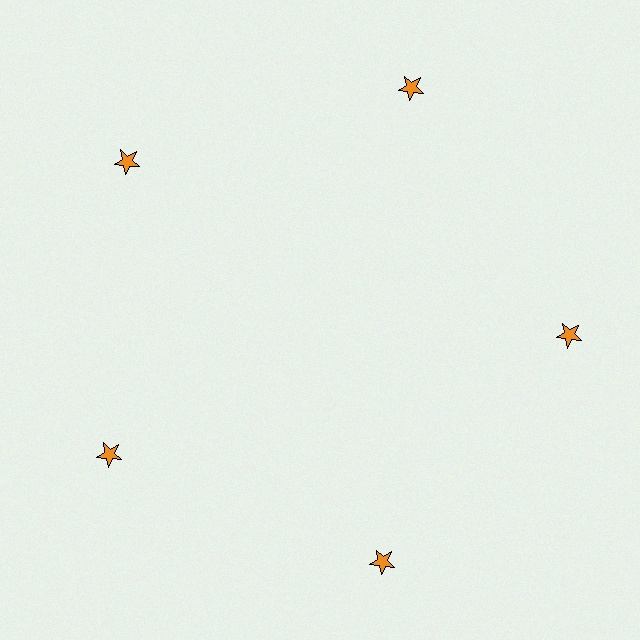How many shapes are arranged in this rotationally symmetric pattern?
There are 5 shapes, arranged in 5 groups of 1.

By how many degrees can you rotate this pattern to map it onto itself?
The pattern maps onto itself every 72 degrees of rotation.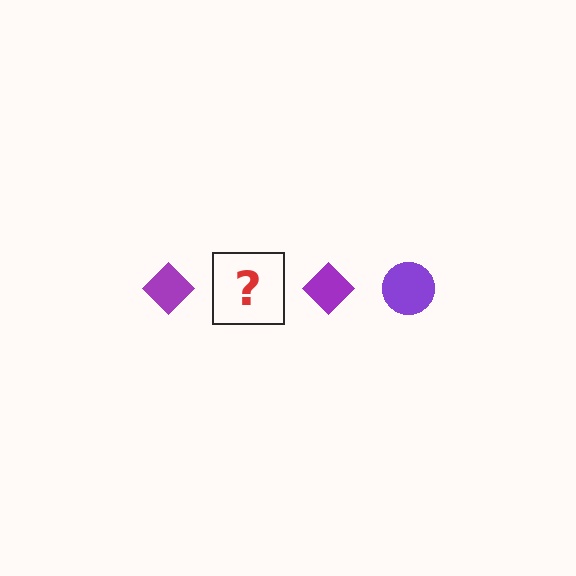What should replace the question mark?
The question mark should be replaced with a purple circle.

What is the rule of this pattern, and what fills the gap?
The rule is that the pattern cycles through diamond, circle shapes in purple. The gap should be filled with a purple circle.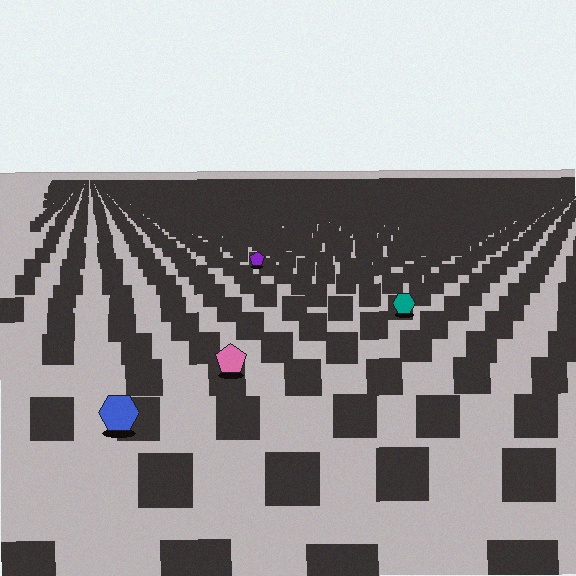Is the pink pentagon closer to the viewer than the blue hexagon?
No. The blue hexagon is closer — you can tell from the texture gradient: the ground texture is coarser near it.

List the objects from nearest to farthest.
From nearest to farthest: the blue hexagon, the pink pentagon, the teal hexagon, the purple pentagon.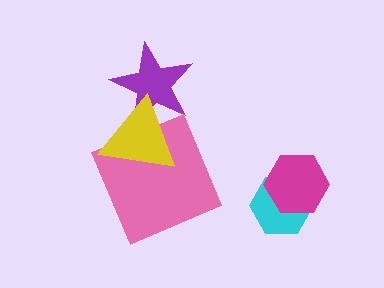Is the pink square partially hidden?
Yes, it is partially covered by another shape.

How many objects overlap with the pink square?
1 object overlaps with the pink square.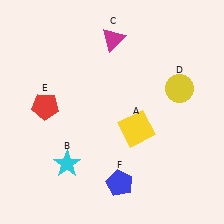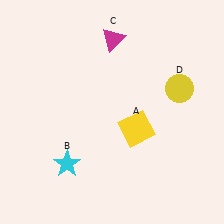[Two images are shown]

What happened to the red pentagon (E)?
The red pentagon (E) was removed in Image 2. It was in the top-left area of Image 1.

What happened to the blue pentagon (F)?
The blue pentagon (F) was removed in Image 2. It was in the bottom-right area of Image 1.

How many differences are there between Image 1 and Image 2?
There are 2 differences between the two images.